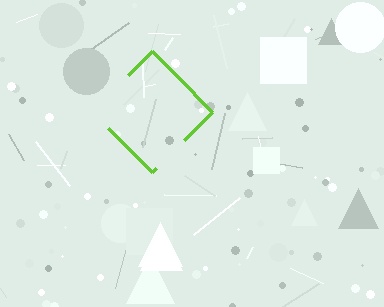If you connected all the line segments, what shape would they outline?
They would outline a diamond.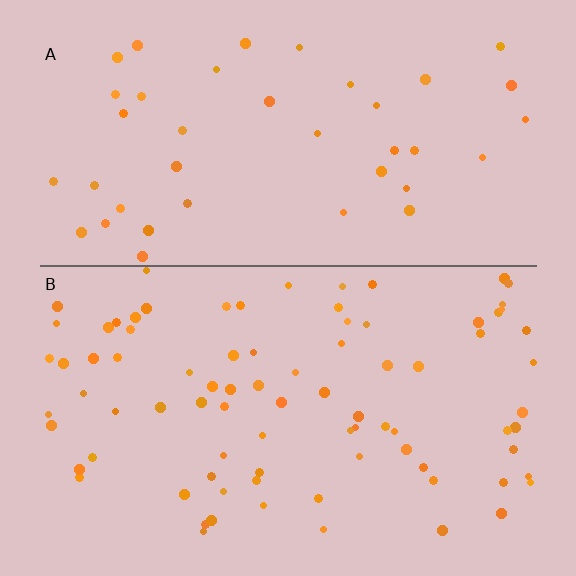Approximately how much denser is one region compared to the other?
Approximately 2.1× — region B over region A.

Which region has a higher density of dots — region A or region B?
B (the bottom).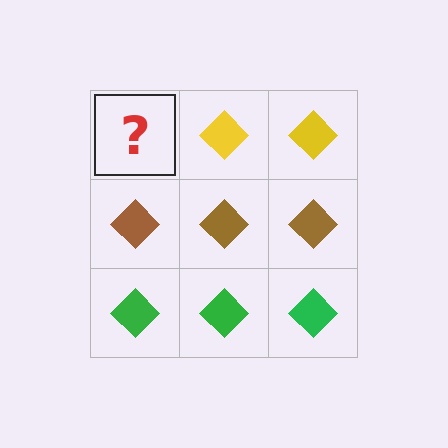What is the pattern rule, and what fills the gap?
The rule is that each row has a consistent color. The gap should be filled with a yellow diamond.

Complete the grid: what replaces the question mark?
The question mark should be replaced with a yellow diamond.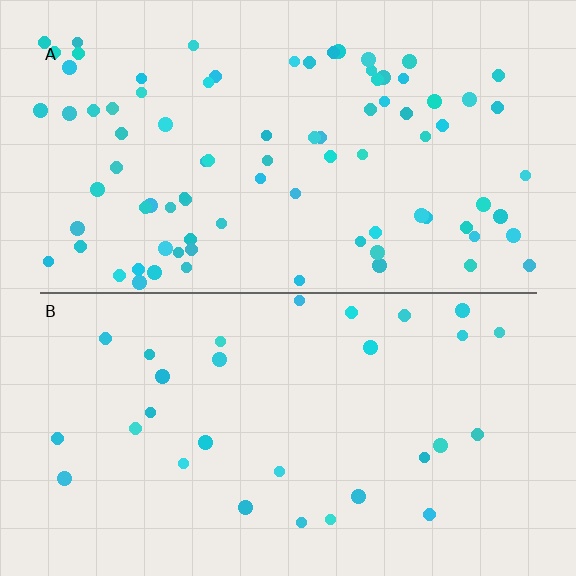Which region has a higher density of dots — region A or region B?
A (the top).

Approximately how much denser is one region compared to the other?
Approximately 2.9× — region A over region B.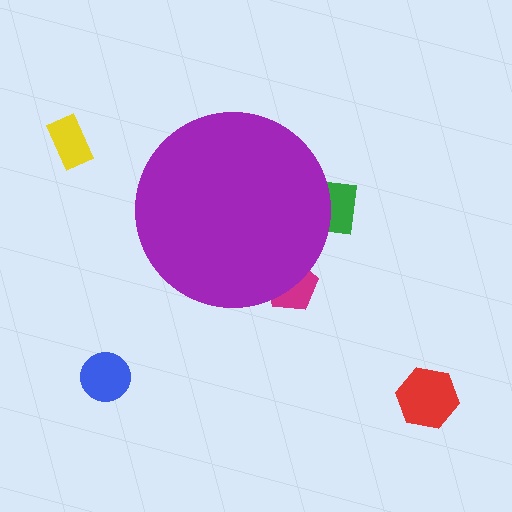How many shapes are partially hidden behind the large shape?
2 shapes are partially hidden.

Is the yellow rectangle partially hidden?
No, the yellow rectangle is fully visible.